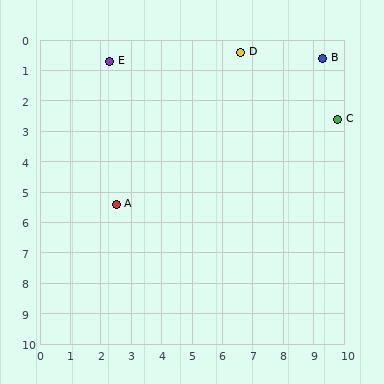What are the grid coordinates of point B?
Point B is at approximately (9.3, 0.6).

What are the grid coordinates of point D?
Point D is at approximately (6.6, 0.4).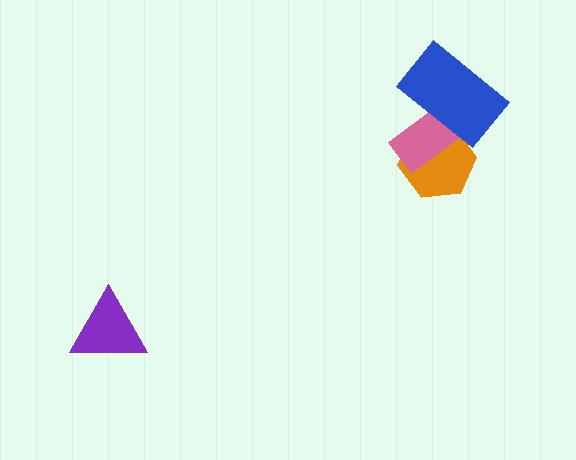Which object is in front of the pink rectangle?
The blue rectangle is in front of the pink rectangle.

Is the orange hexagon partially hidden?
Yes, it is partially covered by another shape.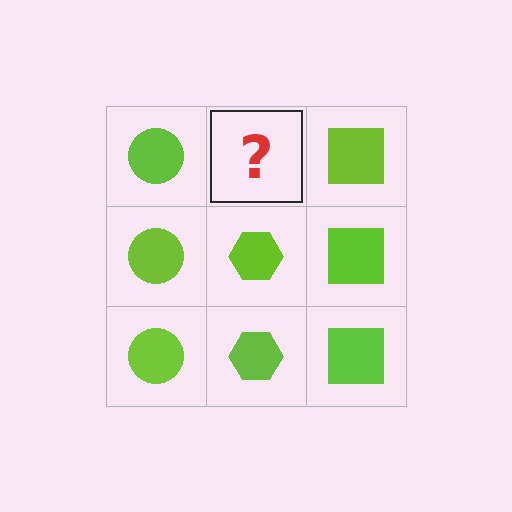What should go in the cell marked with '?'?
The missing cell should contain a lime hexagon.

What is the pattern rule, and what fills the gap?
The rule is that each column has a consistent shape. The gap should be filled with a lime hexagon.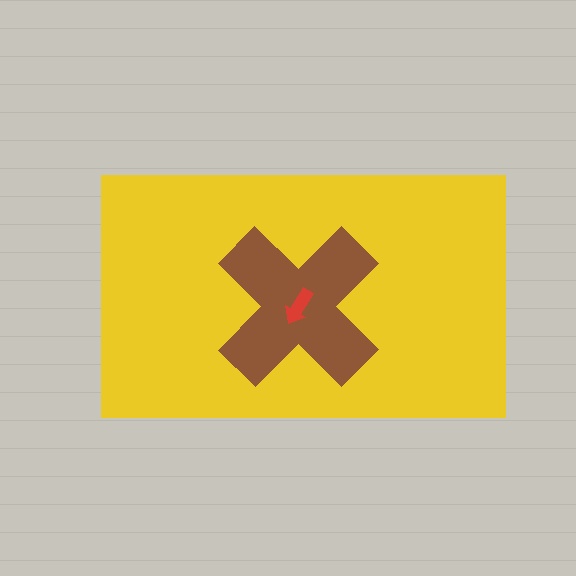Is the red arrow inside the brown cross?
Yes.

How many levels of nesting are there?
3.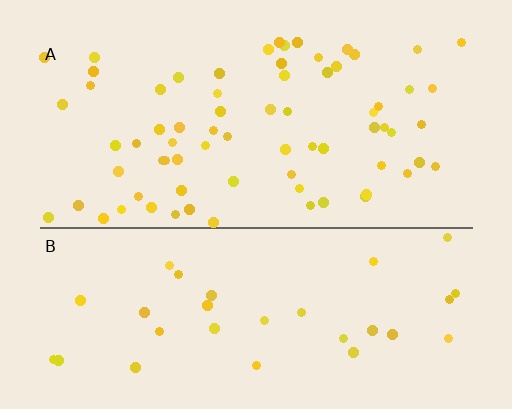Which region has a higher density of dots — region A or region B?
A (the top).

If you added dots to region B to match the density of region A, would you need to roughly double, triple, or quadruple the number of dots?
Approximately double.